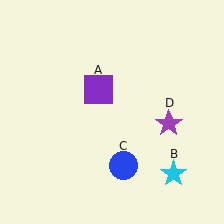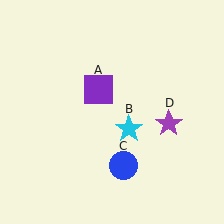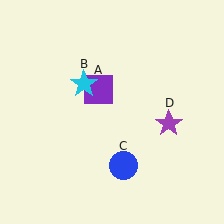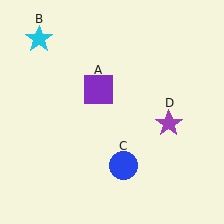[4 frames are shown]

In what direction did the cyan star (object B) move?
The cyan star (object B) moved up and to the left.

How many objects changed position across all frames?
1 object changed position: cyan star (object B).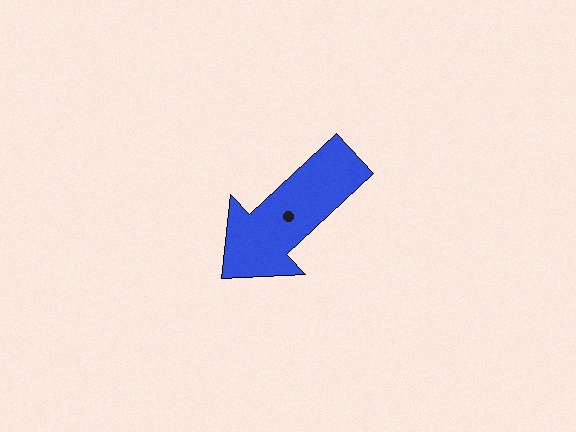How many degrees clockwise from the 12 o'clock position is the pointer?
Approximately 227 degrees.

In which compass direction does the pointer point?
Southwest.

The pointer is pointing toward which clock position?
Roughly 8 o'clock.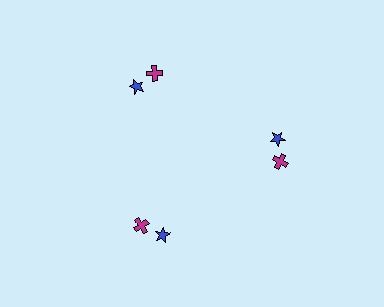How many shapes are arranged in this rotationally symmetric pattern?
There are 6 shapes, arranged in 3 groups of 2.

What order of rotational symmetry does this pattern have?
This pattern has 3-fold rotational symmetry.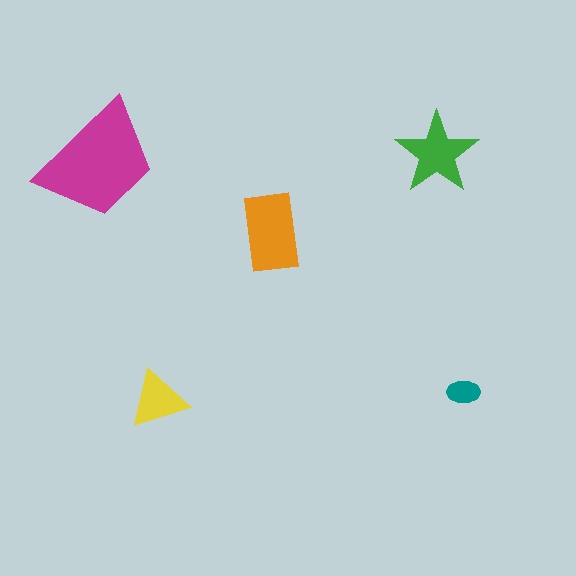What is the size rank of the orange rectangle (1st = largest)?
2nd.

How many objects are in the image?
There are 5 objects in the image.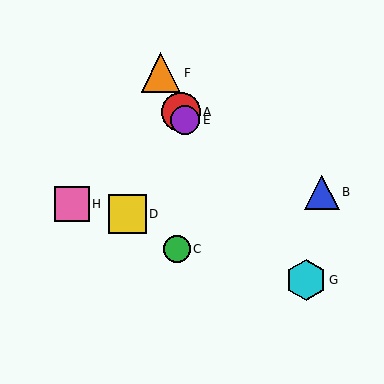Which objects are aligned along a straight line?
Objects A, E, F are aligned along a straight line.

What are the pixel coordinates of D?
Object D is at (127, 214).